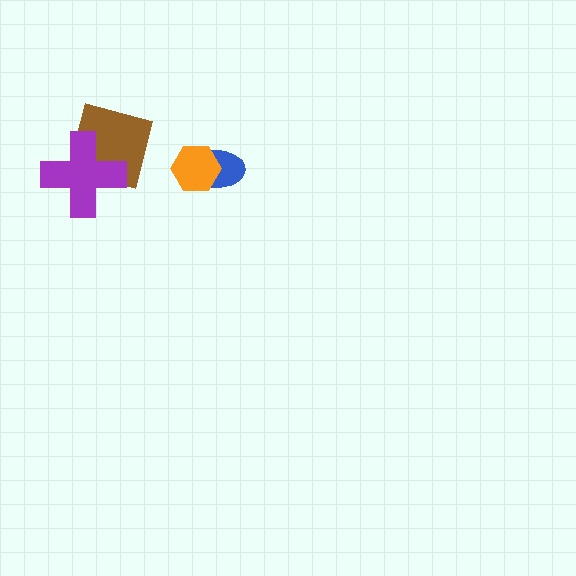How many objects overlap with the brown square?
1 object overlaps with the brown square.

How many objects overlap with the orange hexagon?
1 object overlaps with the orange hexagon.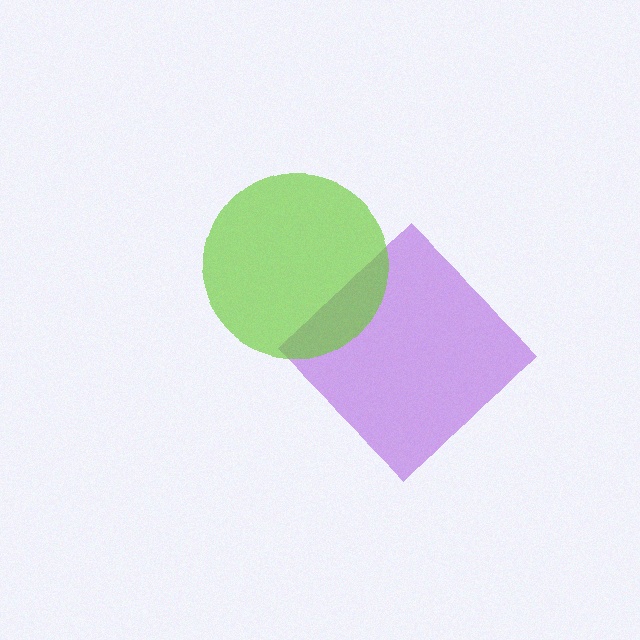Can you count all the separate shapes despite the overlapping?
Yes, there are 2 separate shapes.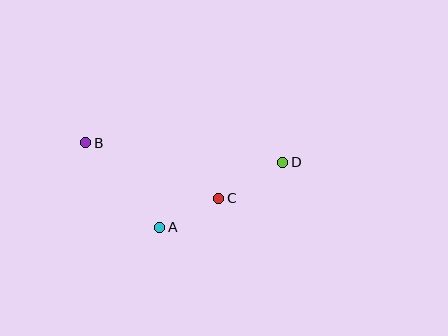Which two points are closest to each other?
Points A and C are closest to each other.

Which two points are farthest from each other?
Points B and D are farthest from each other.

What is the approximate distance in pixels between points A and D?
The distance between A and D is approximately 139 pixels.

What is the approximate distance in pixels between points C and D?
The distance between C and D is approximately 74 pixels.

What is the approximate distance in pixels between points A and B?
The distance between A and B is approximately 112 pixels.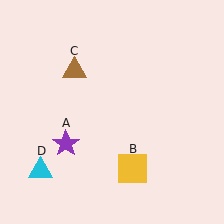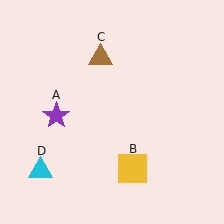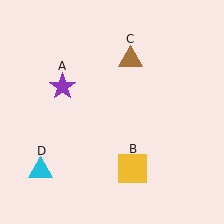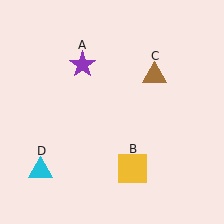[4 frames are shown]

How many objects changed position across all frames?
2 objects changed position: purple star (object A), brown triangle (object C).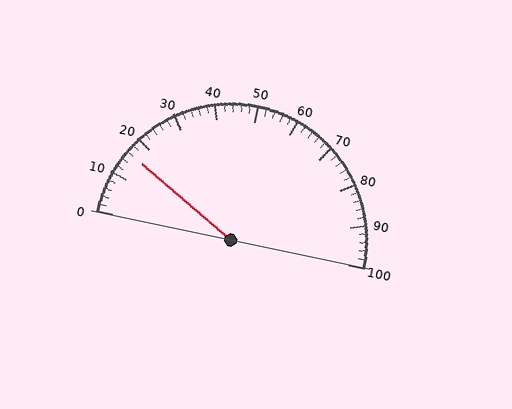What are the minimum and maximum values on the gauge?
The gauge ranges from 0 to 100.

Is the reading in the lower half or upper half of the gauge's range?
The reading is in the lower half of the range (0 to 100).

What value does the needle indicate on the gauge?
The needle indicates approximately 16.